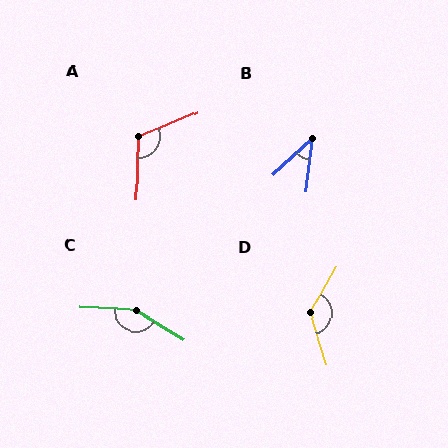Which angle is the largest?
C, at approximately 151 degrees.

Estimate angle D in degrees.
Approximately 132 degrees.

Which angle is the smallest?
B, at approximately 40 degrees.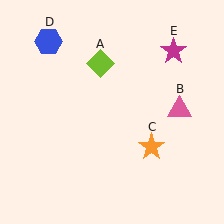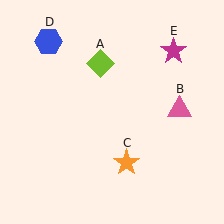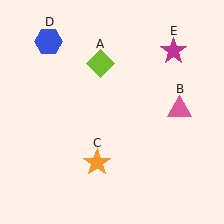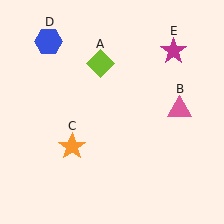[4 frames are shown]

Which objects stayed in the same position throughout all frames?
Lime diamond (object A) and pink triangle (object B) and blue hexagon (object D) and magenta star (object E) remained stationary.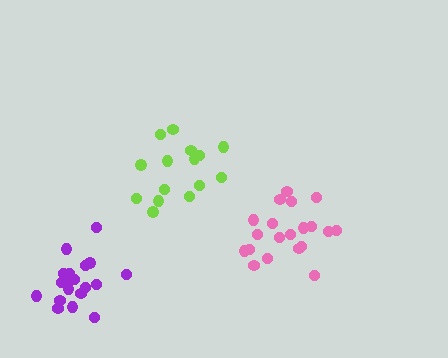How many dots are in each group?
Group 1: 15 dots, Group 2: 20 dots, Group 3: 20 dots (55 total).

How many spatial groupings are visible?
There are 3 spatial groupings.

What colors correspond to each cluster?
The clusters are colored: lime, pink, purple.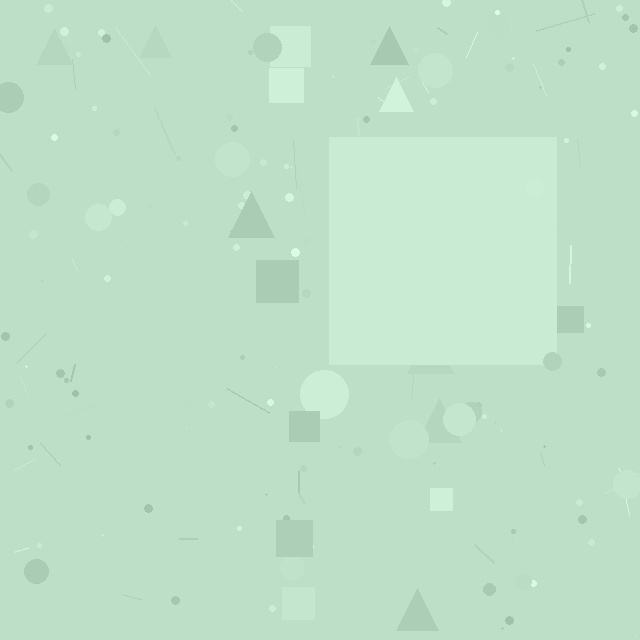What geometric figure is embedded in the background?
A square is embedded in the background.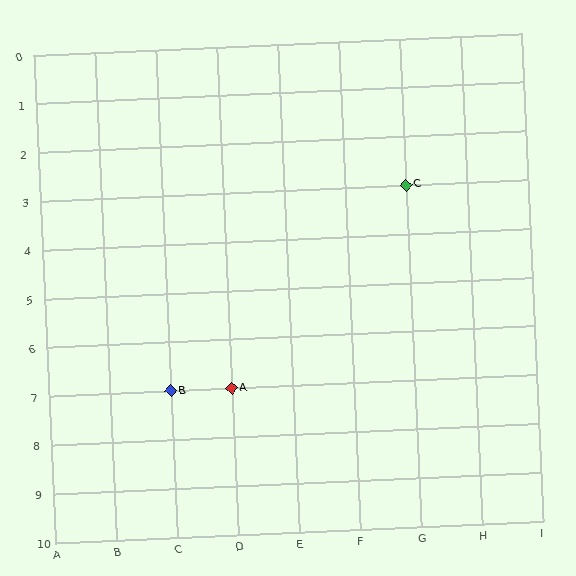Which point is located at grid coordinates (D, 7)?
Point A is at (D, 7).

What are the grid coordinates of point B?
Point B is at grid coordinates (C, 7).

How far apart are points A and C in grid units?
Points A and C are 3 columns and 4 rows apart (about 5.0 grid units diagonally).